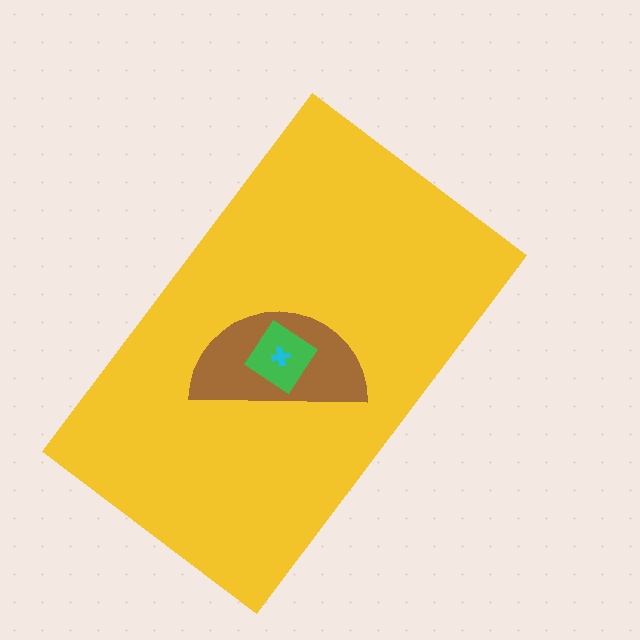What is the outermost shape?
The yellow rectangle.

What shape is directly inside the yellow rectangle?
The brown semicircle.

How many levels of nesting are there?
4.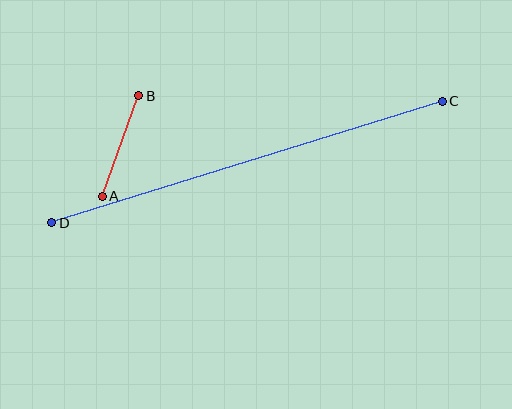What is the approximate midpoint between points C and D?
The midpoint is at approximately (247, 162) pixels.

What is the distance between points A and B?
The distance is approximately 107 pixels.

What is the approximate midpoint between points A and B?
The midpoint is at approximately (121, 146) pixels.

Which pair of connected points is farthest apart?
Points C and D are farthest apart.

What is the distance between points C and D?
The distance is approximately 409 pixels.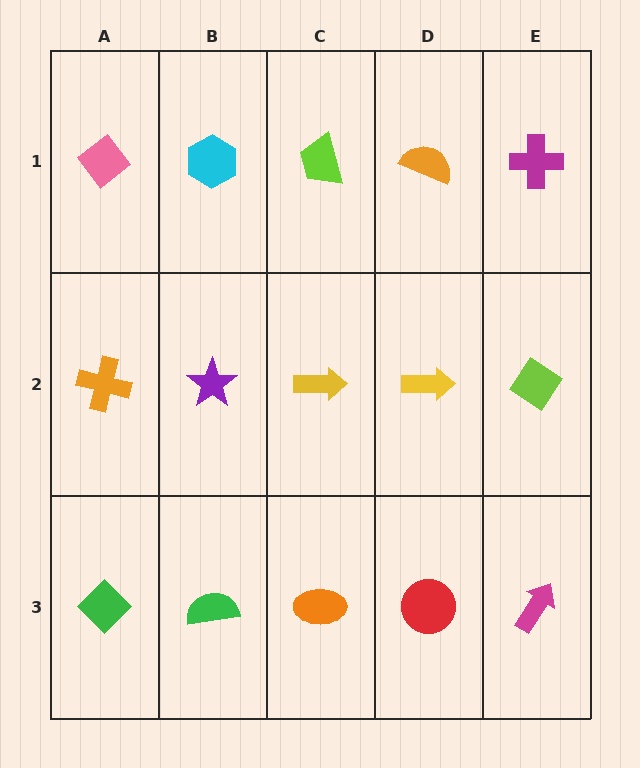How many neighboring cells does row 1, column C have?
3.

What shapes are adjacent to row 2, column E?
A magenta cross (row 1, column E), a magenta arrow (row 3, column E), a yellow arrow (row 2, column D).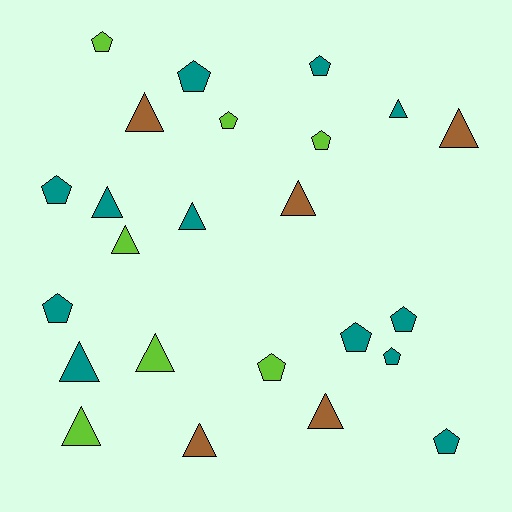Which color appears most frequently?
Teal, with 12 objects.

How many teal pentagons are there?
There are 8 teal pentagons.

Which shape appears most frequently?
Triangle, with 12 objects.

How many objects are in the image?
There are 24 objects.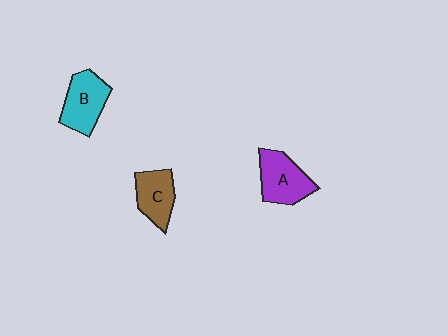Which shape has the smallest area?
Shape C (brown).